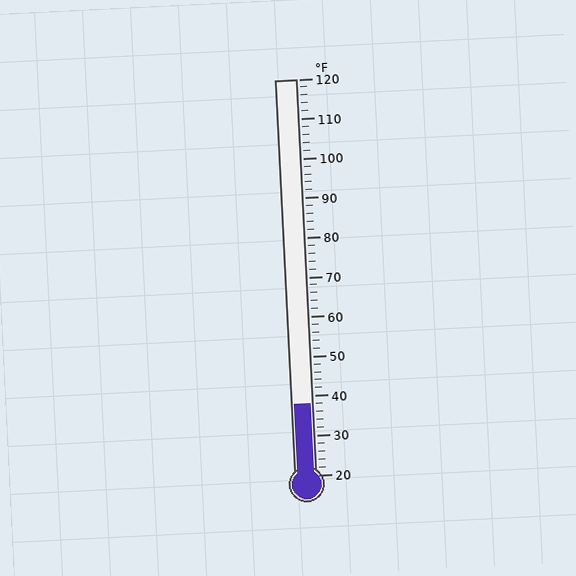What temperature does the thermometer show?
The thermometer shows approximately 38°F.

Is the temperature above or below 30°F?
The temperature is above 30°F.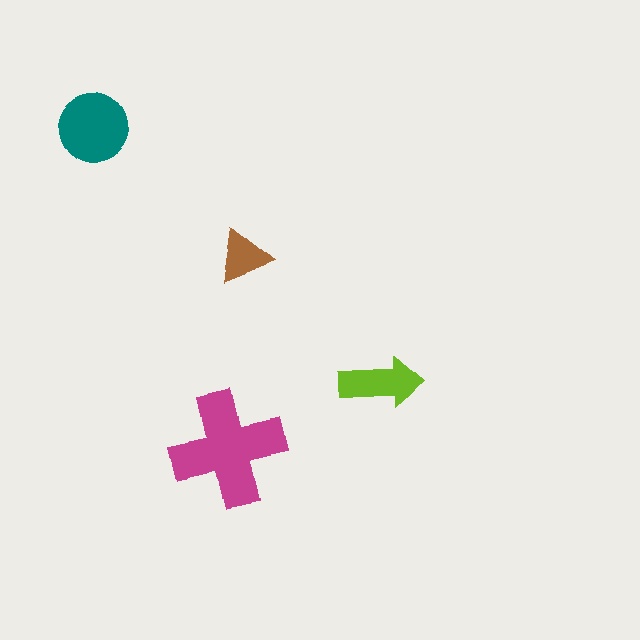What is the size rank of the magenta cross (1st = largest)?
1st.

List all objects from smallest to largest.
The brown triangle, the lime arrow, the teal circle, the magenta cross.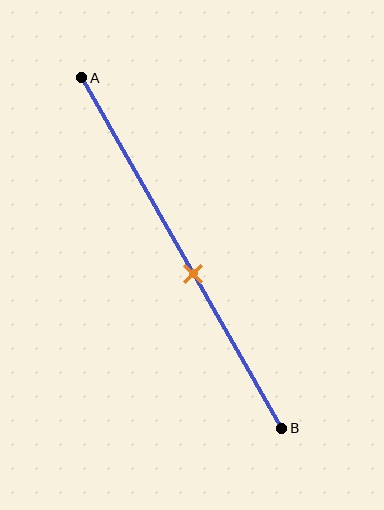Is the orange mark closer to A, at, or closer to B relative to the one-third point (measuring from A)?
The orange mark is closer to point B than the one-third point of segment AB.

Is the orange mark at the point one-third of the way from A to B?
No, the mark is at about 55% from A, not at the 33% one-third point.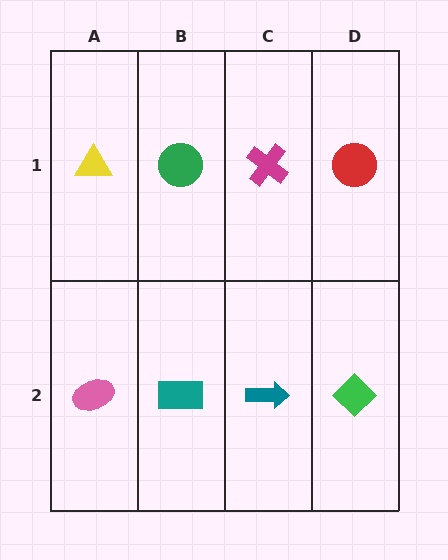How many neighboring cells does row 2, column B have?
3.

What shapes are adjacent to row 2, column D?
A red circle (row 1, column D), a teal arrow (row 2, column C).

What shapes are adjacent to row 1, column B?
A teal rectangle (row 2, column B), a yellow triangle (row 1, column A), a magenta cross (row 1, column C).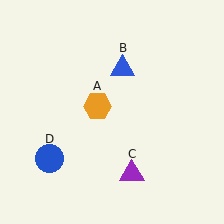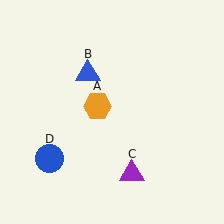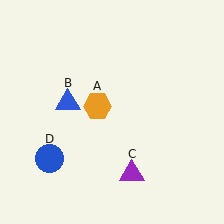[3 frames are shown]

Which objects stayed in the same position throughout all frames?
Orange hexagon (object A) and purple triangle (object C) and blue circle (object D) remained stationary.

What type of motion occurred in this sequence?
The blue triangle (object B) rotated counterclockwise around the center of the scene.